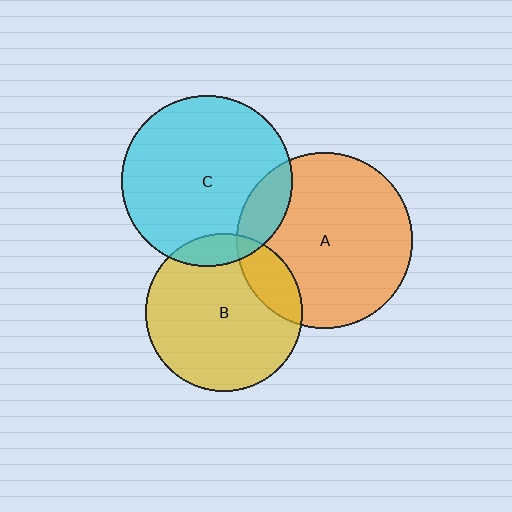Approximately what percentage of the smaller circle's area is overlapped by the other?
Approximately 15%.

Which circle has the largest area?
Circle A (orange).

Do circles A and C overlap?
Yes.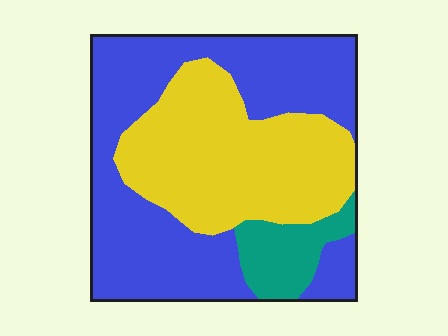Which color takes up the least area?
Teal, at roughly 10%.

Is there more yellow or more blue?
Blue.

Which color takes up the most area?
Blue, at roughly 50%.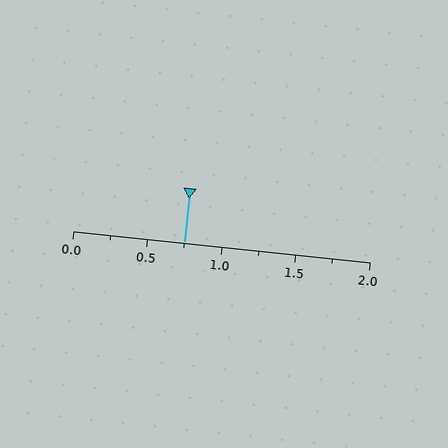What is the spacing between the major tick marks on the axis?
The major ticks are spaced 0.5 apart.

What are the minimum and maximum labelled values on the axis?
The axis runs from 0.0 to 2.0.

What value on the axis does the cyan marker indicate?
The marker indicates approximately 0.75.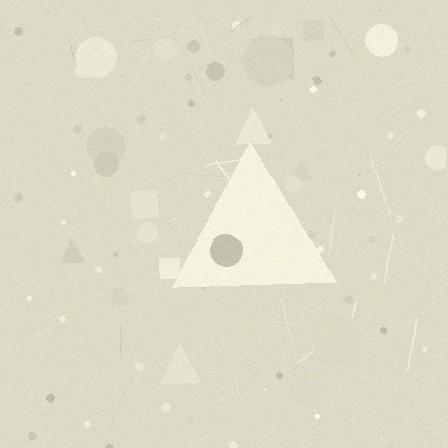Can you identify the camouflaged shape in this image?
The camouflaged shape is a triangle.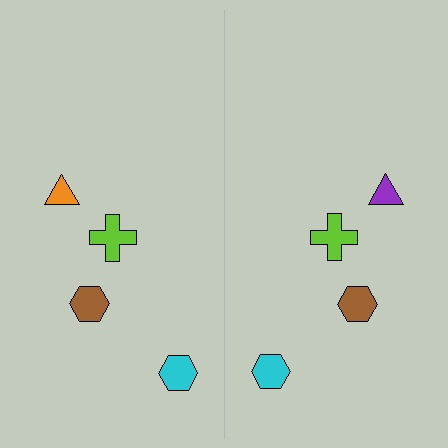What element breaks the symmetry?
The purple triangle on the right side breaks the symmetry — its mirror counterpart is orange.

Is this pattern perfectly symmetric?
No, the pattern is not perfectly symmetric. The purple triangle on the right side breaks the symmetry — its mirror counterpart is orange.